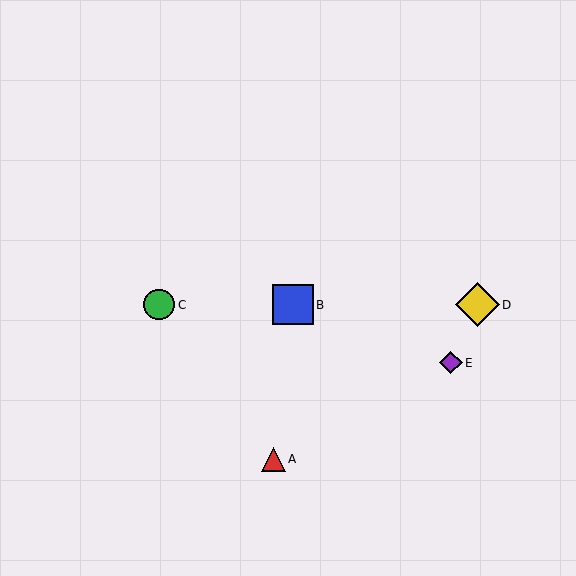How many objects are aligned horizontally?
3 objects (B, C, D) are aligned horizontally.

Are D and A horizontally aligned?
No, D is at y≈305 and A is at y≈459.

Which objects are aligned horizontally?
Objects B, C, D are aligned horizontally.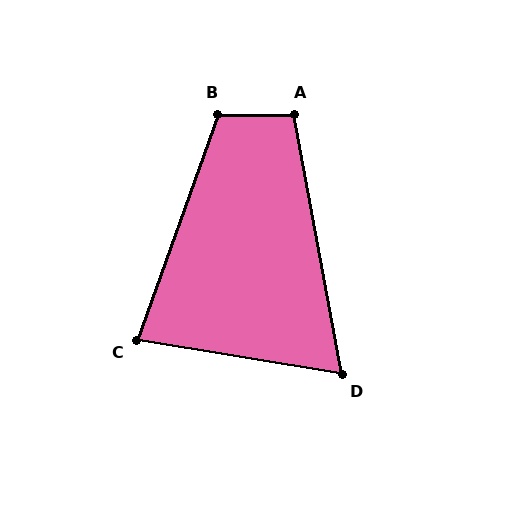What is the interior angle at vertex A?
Approximately 101 degrees (obtuse).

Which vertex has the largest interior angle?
B, at approximately 110 degrees.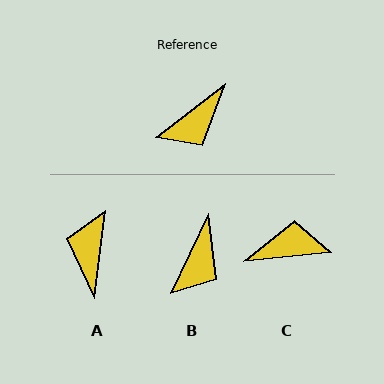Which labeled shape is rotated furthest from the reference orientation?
C, about 148 degrees away.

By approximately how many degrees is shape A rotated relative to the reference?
Approximately 135 degrees clockwise.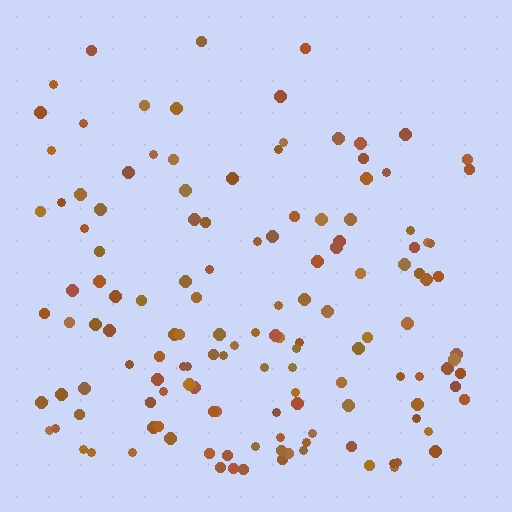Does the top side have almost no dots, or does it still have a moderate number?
Still a moderate number, just noticeably fewer than the bottom.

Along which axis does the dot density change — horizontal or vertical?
Vertical.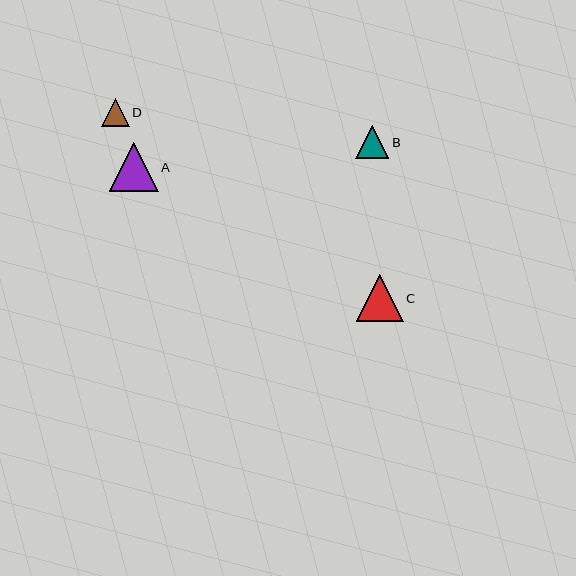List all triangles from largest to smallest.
From largest to smallest: A, C, B, D.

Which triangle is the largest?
Triangle A is the largest with a size of approximately 49 pixels.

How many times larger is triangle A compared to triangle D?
Triangle A is approximately 1.8 times the size of triangle D.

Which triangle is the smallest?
Triangle D is the smallest with a size of approximately 28 pixels.